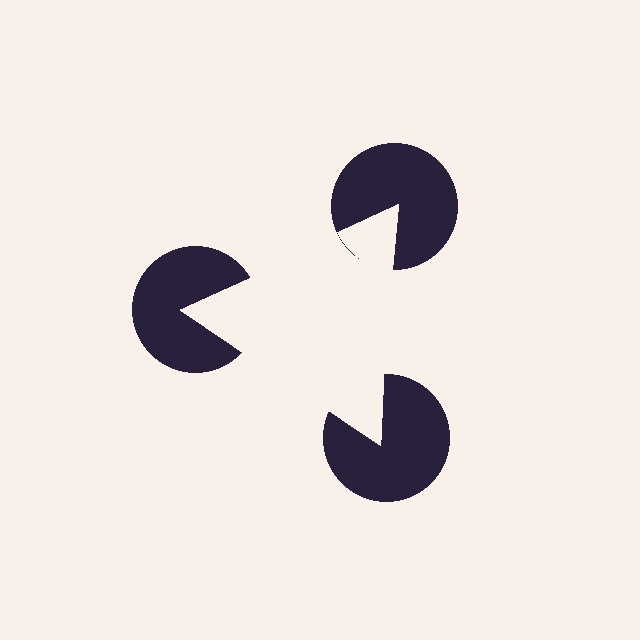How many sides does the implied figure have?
3 sides.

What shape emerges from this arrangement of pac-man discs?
An illusory triangle — its edges are inferred from the aligned wedge cuts in the pac-man discs, not physically drawn.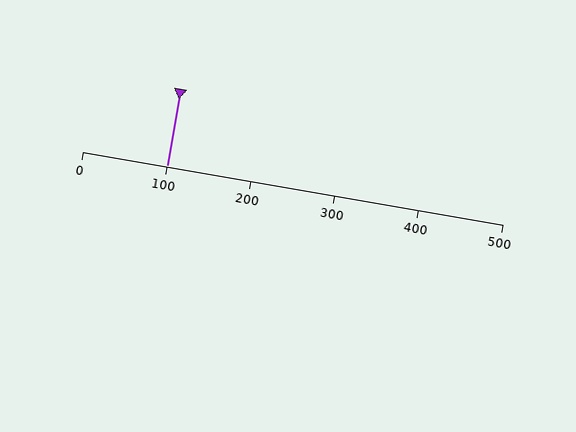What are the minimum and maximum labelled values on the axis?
The axis runs from 0 to 500.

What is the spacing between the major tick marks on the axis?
The major ticks are spaced 100 apart.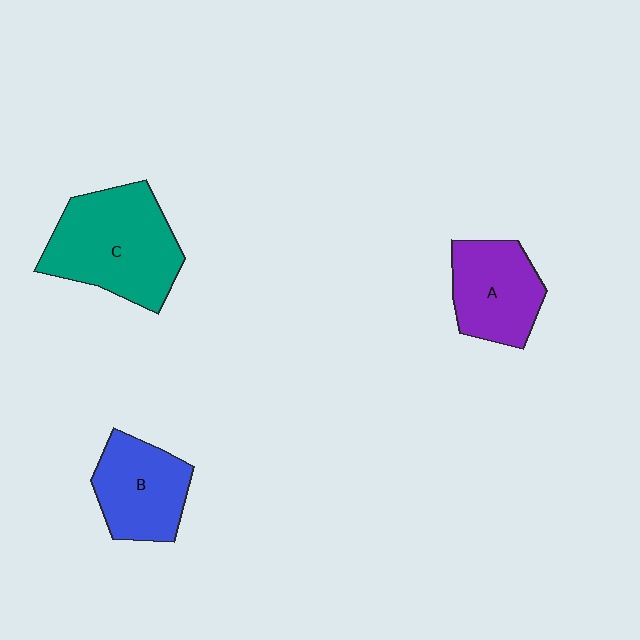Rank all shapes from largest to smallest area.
From largest to smallest: C (teal), B (blue), A (purple).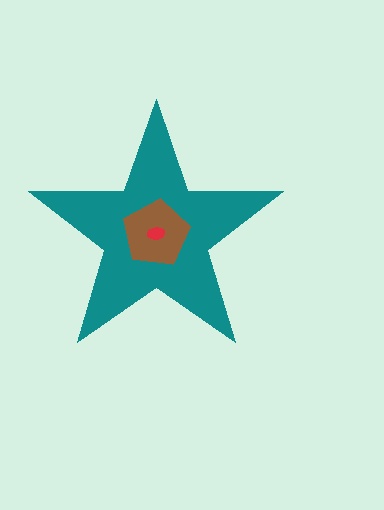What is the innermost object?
The red ellipse.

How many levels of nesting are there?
3.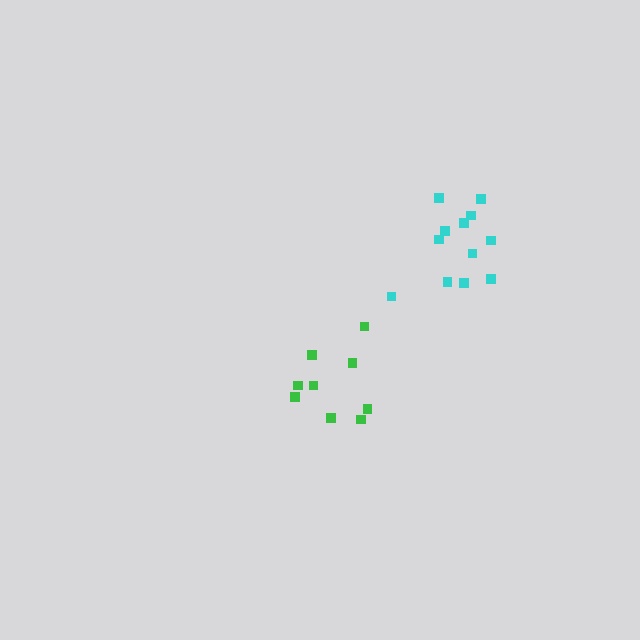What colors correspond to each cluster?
The clusters are colored: green, cyan.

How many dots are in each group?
Group 1: 9 dots, Group 2: 12 dots (21 total).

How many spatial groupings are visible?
There are 2 spatial groupings.